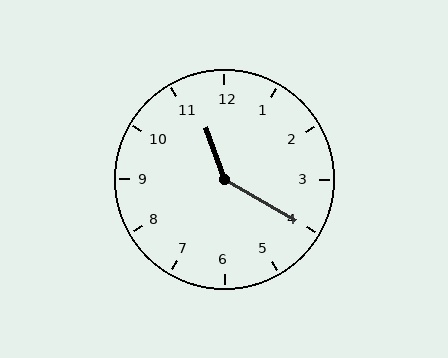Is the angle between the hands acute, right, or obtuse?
It is obtuse.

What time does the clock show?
11:20.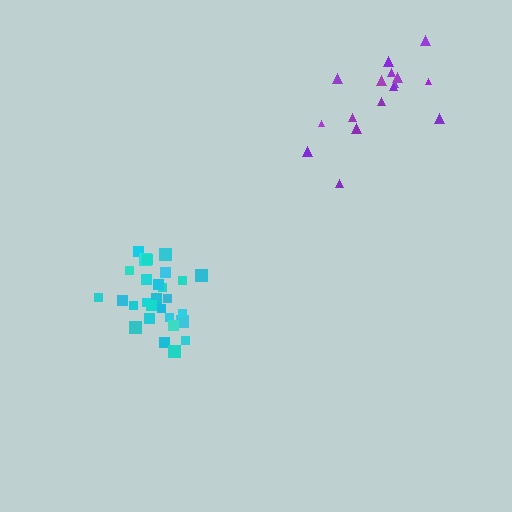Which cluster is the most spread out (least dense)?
Purple.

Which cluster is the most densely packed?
Cyan.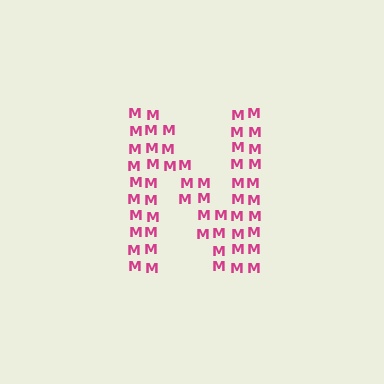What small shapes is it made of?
It is made of small letter M's.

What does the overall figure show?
The overall figure shows the letter N.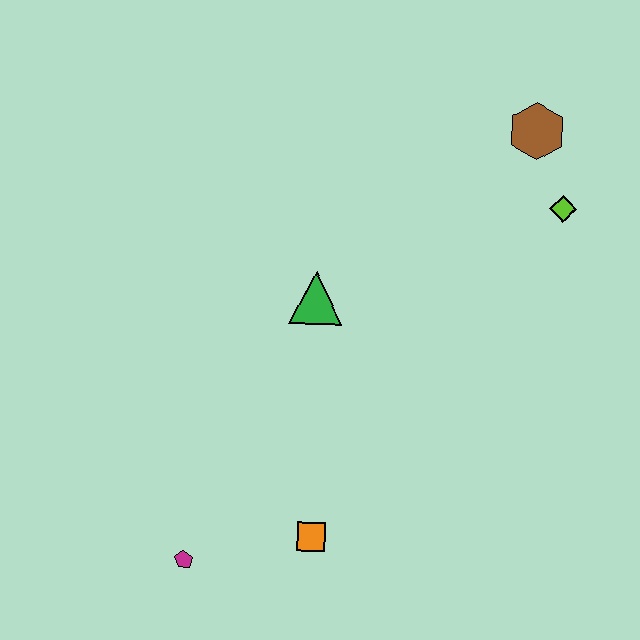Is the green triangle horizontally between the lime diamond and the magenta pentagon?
Yes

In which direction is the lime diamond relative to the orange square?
The lime diamond is above the orange square.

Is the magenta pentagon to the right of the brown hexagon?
No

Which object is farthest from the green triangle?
The magenta pentagon is farthest from the green triangle.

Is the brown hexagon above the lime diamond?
Yes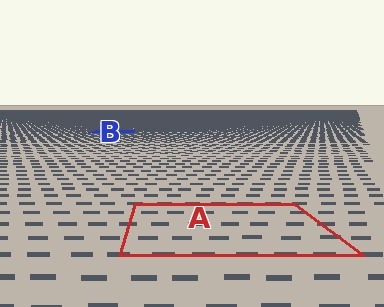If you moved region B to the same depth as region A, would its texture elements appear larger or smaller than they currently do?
They would appear larger. At a closer depth, the same texture elements are projected at a bigger on-screen size.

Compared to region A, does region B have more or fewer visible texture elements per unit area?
Region B has more texture elements per unit area — they are packed more densely because it is farther away.